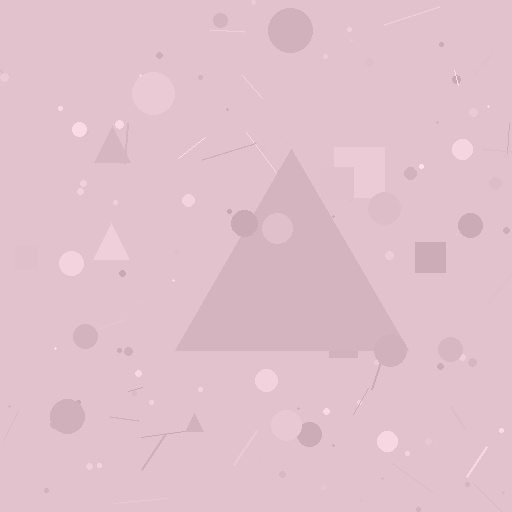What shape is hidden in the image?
A triangle is hidden in the image.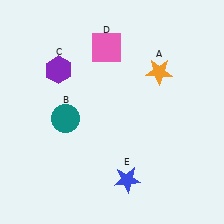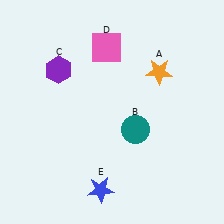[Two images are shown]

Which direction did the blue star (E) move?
The blue star (E) moved left.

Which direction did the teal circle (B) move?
The teal circle (B) moved right.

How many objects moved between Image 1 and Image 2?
2 objects moved between the two images.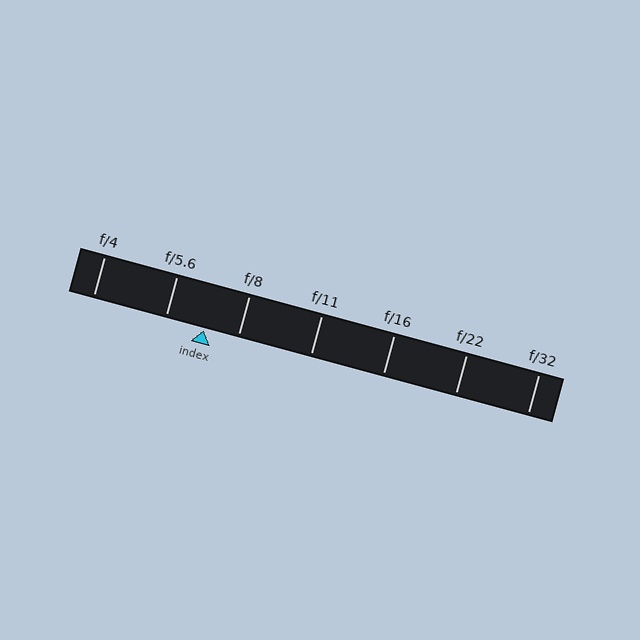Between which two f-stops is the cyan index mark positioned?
The index mark is between f/5.6 and f/8.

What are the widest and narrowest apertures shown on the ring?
The widest aperture shown is f/4 and the narrowest is f/32.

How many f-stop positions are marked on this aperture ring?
There are 7 f-stop positions marked.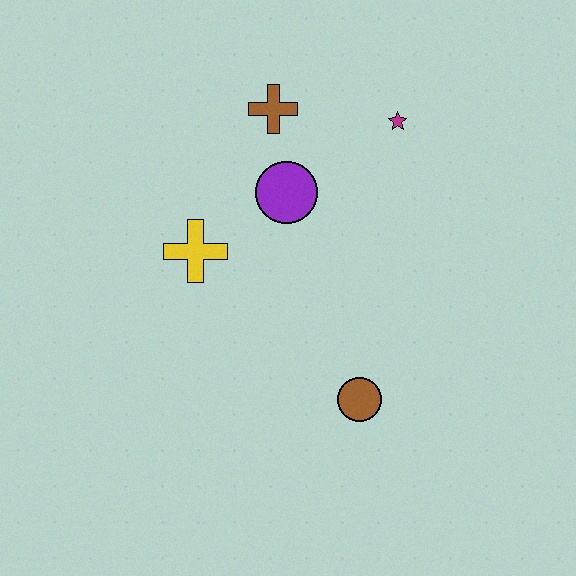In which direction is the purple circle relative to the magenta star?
The purple circle is to the left of the magenta star.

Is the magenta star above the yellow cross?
Yes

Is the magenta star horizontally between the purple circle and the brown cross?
No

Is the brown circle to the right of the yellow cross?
Yes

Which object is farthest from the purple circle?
The brown circle is farthest from the purple circle.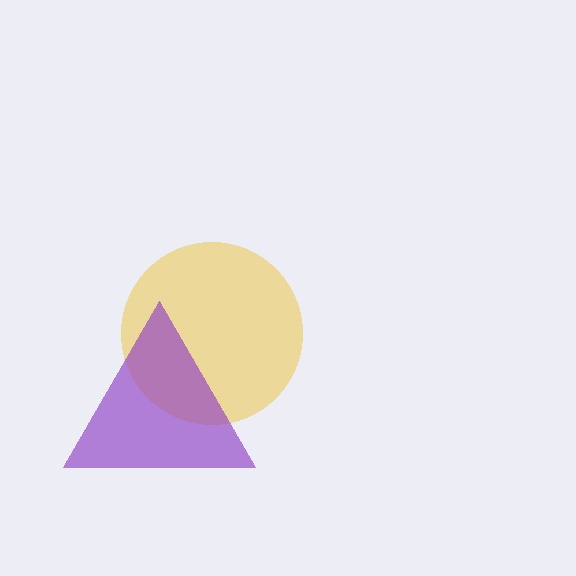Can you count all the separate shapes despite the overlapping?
Yes, there are 2 separate shapes.